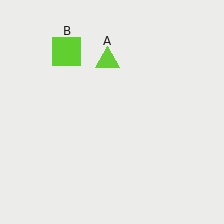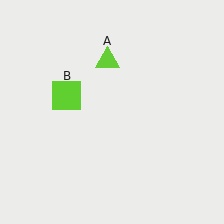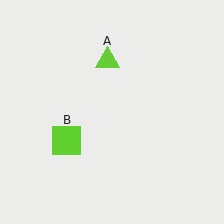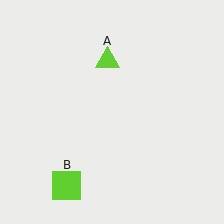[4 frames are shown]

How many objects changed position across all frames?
1 object changed position: lime square (object B).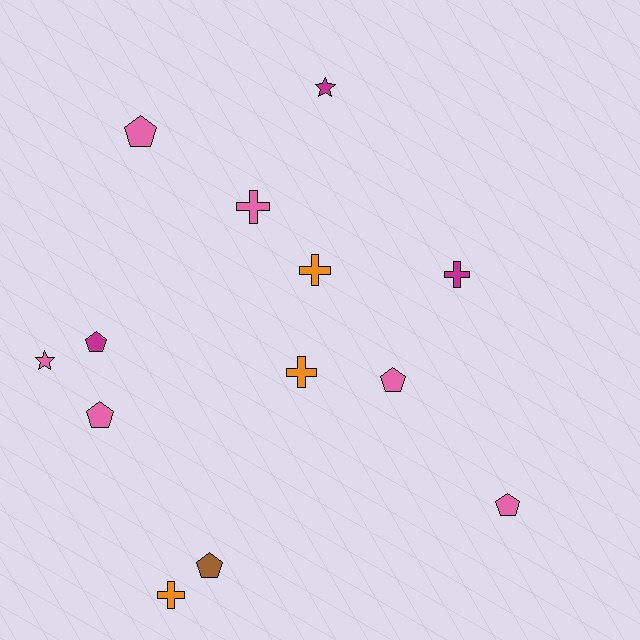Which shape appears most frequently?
Pentagon, with 6 objects.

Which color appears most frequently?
Pink, with 6 objects.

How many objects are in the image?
There are 13 objects.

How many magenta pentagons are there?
There is 1 magenta pentagon.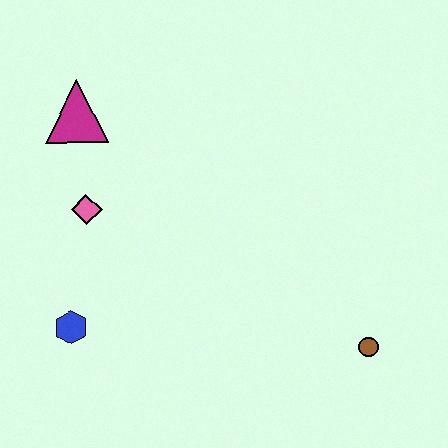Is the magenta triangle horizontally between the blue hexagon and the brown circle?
Yes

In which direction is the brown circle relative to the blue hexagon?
The brown circle is to the right of the blue hexagon.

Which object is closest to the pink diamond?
The magenta triangle is closest to the pink diamond.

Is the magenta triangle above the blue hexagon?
Yes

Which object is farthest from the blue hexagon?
The brown circle is farthest from the blue hexagon.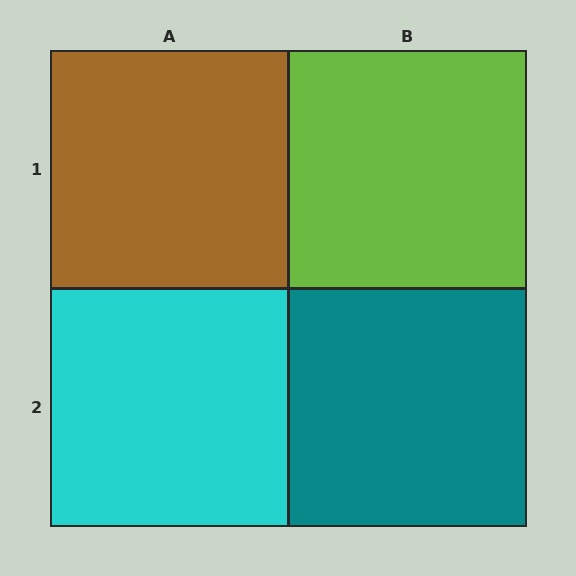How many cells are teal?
1 cell is teal.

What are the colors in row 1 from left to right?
Brown, lime.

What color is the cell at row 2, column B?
Teal.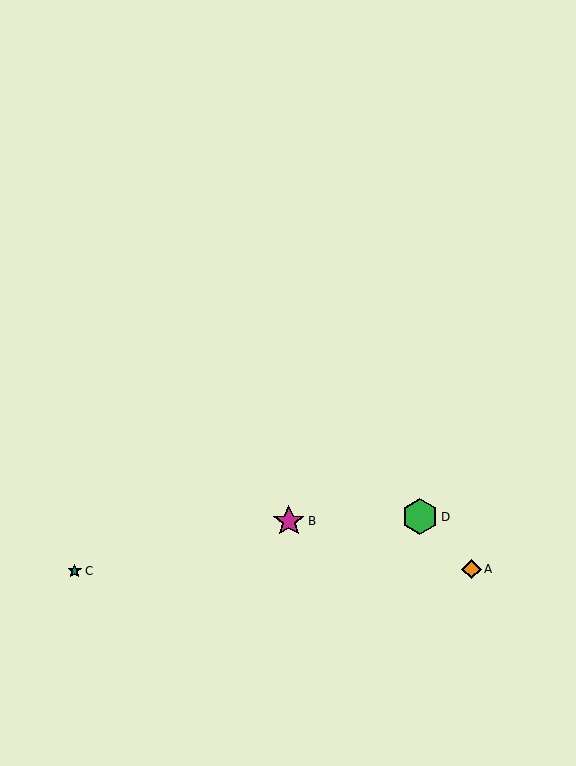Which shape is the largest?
The green hexagon (labeled D) is the largest.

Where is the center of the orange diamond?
The center of the orange diamond is at (472, 569).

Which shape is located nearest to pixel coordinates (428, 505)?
The green hexagon (labeled D) at (420, 517) is nearest to that location.